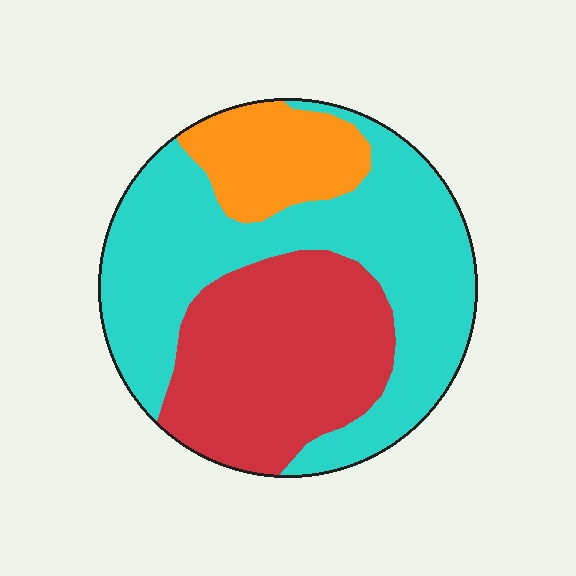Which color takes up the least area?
Orange, at roughly 15%.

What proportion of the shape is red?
Red covers 34% of the shape.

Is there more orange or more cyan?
Cyan.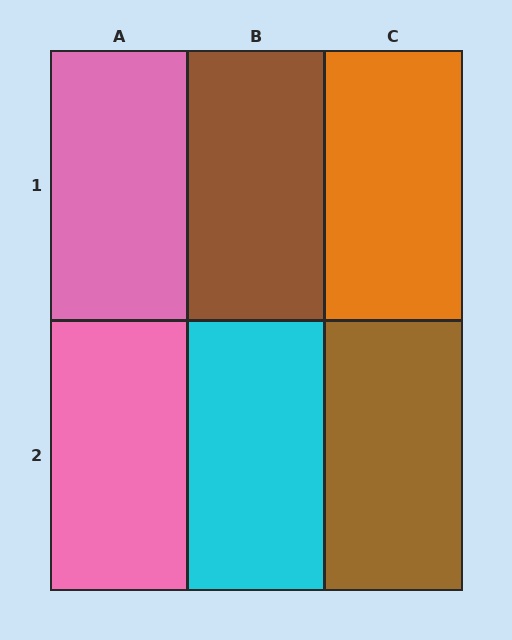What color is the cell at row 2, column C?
Brown.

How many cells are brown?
2 cells are brown.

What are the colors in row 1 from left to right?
Pink, brown, orange.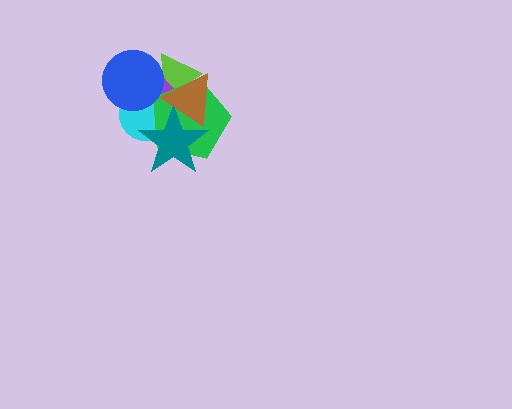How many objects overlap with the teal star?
4 objects overlap with the teal star.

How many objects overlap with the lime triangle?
4 objects overlap with the lime triangle.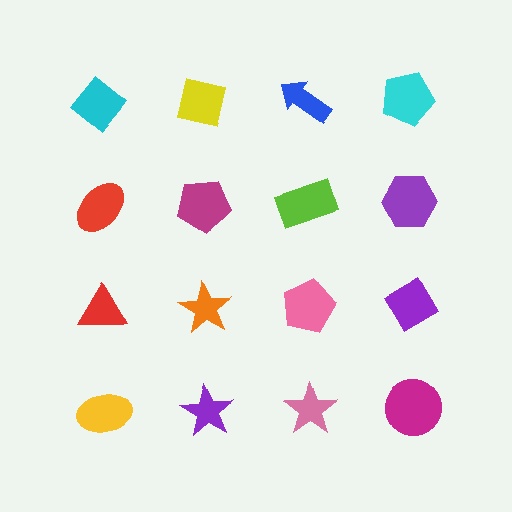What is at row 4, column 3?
A pink star.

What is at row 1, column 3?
A blue arrow.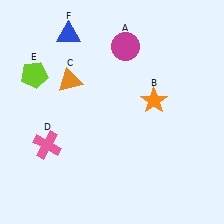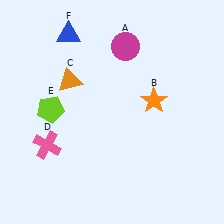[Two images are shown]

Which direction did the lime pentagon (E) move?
The lime pentagon (E) moved down.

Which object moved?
The lime pentagon (E) moved down.